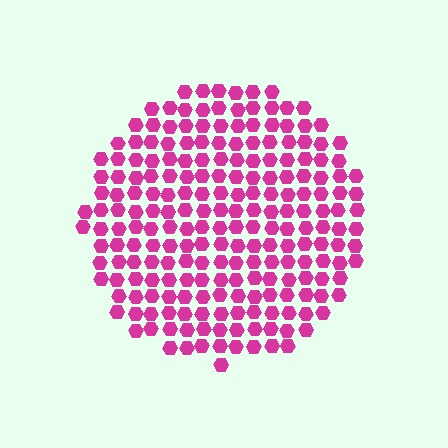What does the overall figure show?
The overall figure shows a circle.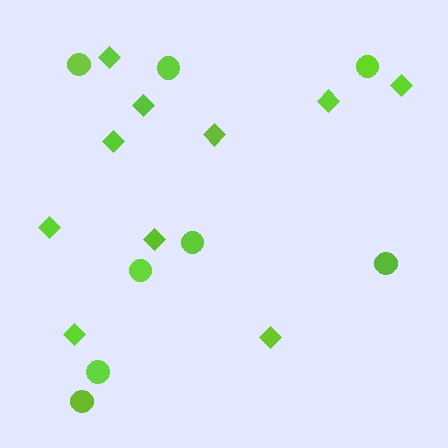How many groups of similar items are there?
There are 2 groups: one group of circles (8) and one group of diamonds (10).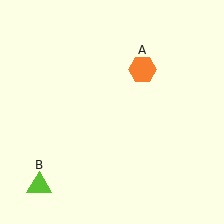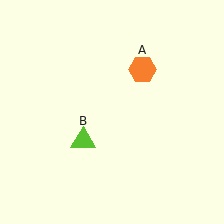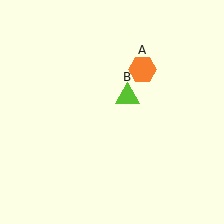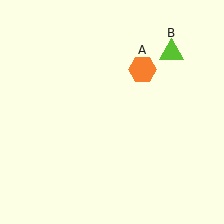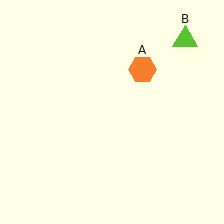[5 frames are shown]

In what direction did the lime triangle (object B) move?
The lime triangle (object B) moved up and to the right.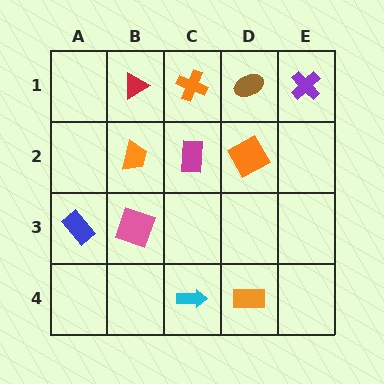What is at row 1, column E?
A purple cross.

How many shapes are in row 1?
4 shapes.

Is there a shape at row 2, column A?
No, that cell is empty.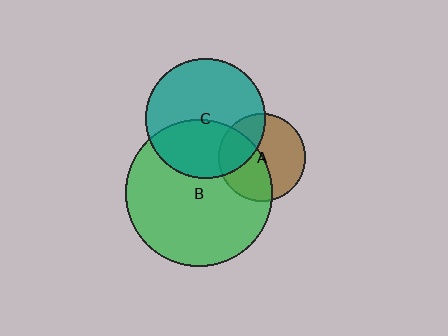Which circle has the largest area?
Circle B (green).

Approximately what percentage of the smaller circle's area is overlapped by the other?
Approximately 40%.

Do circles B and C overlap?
Yes.